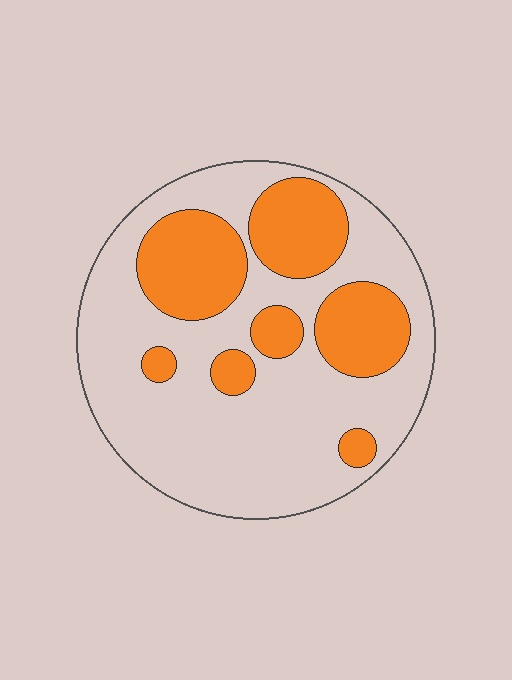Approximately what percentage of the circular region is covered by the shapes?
Approximately 30%.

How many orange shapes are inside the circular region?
7.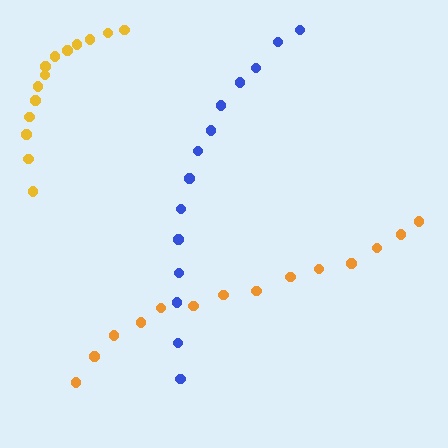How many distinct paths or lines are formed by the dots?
There are 3 distinct paths.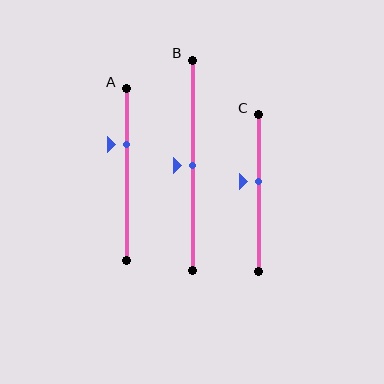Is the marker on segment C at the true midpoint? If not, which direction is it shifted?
No, the marker on segment C is shifted upward by about 8% of the segment length.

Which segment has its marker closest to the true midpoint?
Segment B has its marker closest to the true midpoint.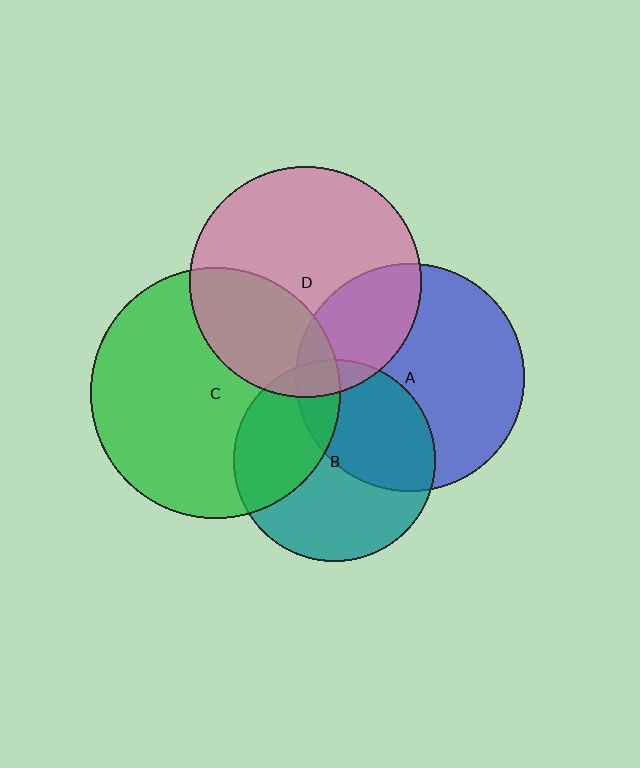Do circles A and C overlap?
Yes.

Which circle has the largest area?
Circle C (green).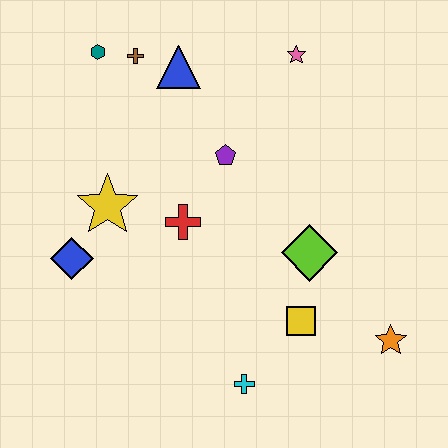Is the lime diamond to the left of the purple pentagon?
No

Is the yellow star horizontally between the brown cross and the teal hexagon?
Yes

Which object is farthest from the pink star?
The cyan cross is farthest from the pink star.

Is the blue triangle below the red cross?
No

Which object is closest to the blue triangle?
The brown cross is closest to the blue triangle.